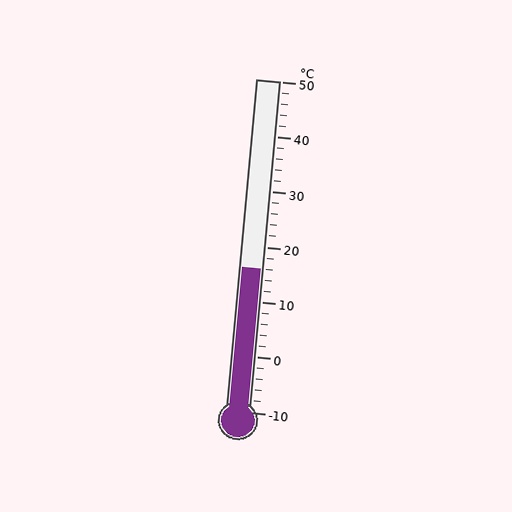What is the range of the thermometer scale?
The thermometer scale ranges from -10°C to 50°C.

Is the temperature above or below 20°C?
The temperature is below 20°C.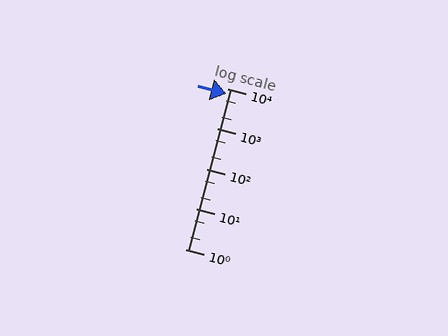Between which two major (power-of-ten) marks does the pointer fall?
The pointer is between 1000 and 10000.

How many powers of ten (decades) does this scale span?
The scale spans 4 decades, from 1 to 10000.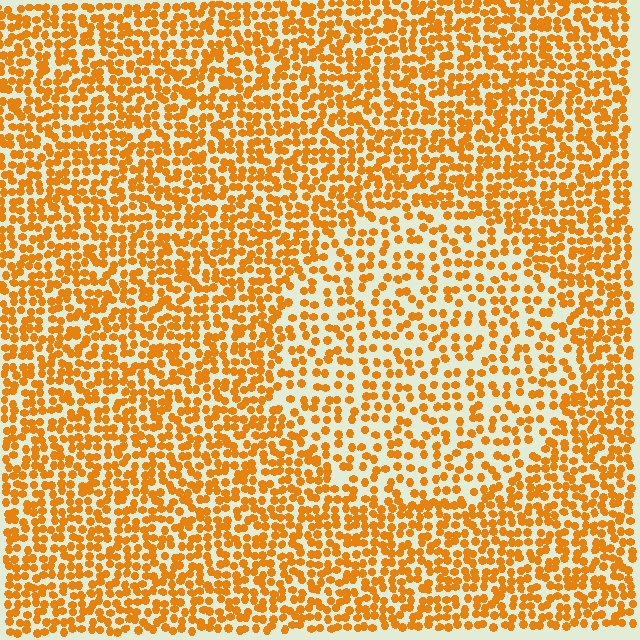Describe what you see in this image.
The image contains small orange elements arranged at two different densities. A circle-shaped region is visible where the elements are less densely packed than the surrounding area.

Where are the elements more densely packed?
The elements are more densely packed outside the circle boundary.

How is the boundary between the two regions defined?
The boundary is defined by a change in element density (approximately 1.7x ratio). All elements are the same color, size, and shape.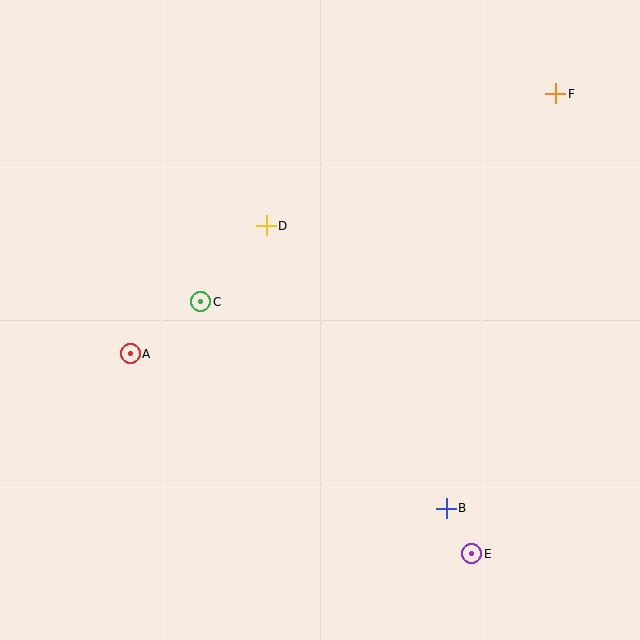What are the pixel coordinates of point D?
Point D is at (266, 226).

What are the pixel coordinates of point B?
Point B is at (446, 508).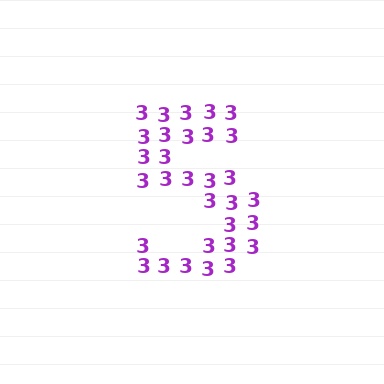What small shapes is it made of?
It is made of small digit 3's.